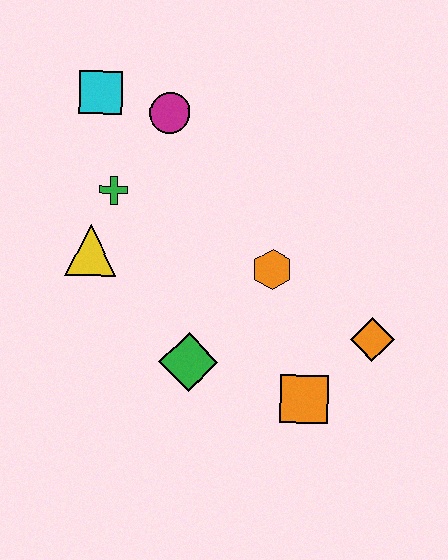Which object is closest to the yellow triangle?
The green cross is closest to the yellow triangle.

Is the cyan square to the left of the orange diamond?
Yes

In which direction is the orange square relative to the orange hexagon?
The orange square is below the orange hexagon.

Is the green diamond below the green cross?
Yes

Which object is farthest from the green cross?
The orange diamond is farthest from the green cross.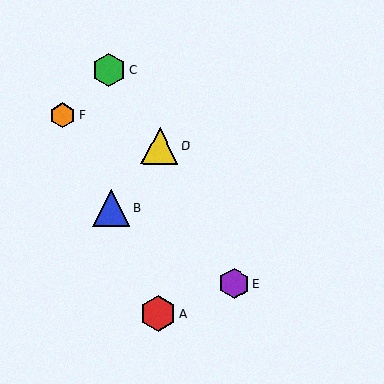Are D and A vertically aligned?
Yes, both are at x≈160.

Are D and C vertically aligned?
No, D is at x≈160 and C is at x≈109.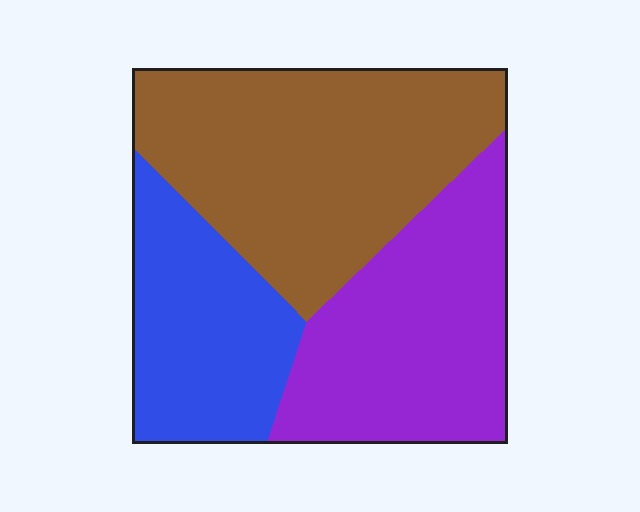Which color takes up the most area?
Brown, at roughly 45%.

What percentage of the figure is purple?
Purple takes up about one third (1/3) of the figure.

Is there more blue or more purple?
Purple.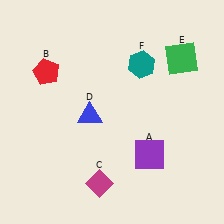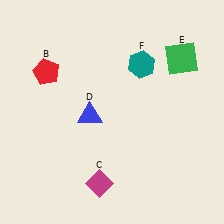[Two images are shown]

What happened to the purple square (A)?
The purple square (A) was removed in Image 2. It was in the bottom-right area of Image 1.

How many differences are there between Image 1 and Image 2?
There is 1 difference between the two images.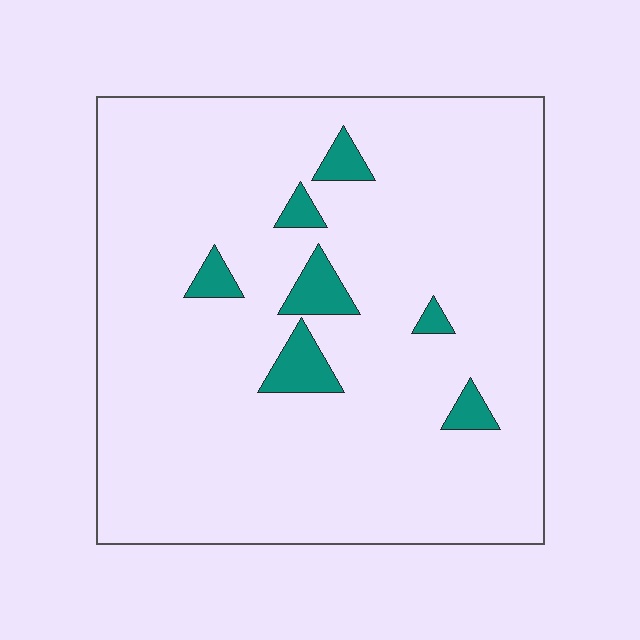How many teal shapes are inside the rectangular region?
7.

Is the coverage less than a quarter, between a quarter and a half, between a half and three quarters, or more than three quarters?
Less than a quarter.